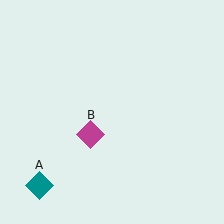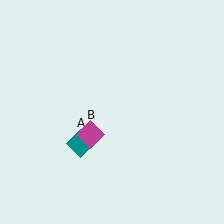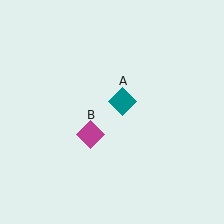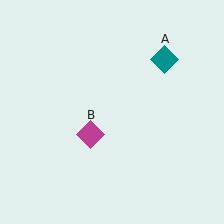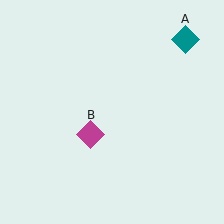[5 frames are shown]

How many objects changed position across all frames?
1 object changed position: teal diamond (object A).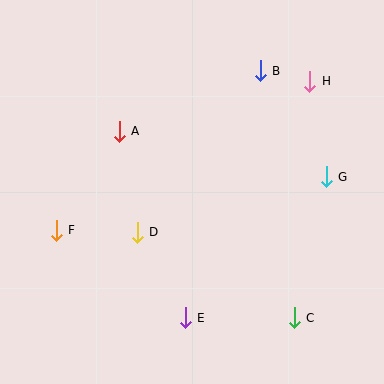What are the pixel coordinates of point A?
Point A is at (119, 131).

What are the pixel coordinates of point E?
Point E is at (185, 318).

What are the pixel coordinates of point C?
Point C is at (294, 318).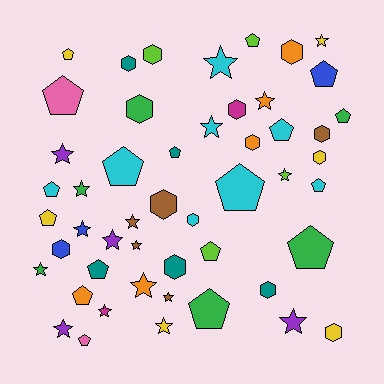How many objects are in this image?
There are 50 objects.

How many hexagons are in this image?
There are 14 hexagons.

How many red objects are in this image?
There are no red objects.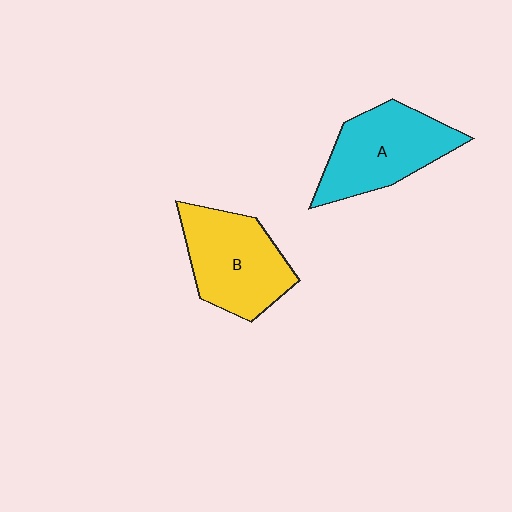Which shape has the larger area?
Shape B (yellow).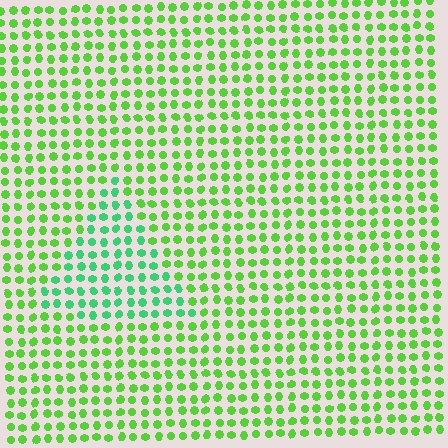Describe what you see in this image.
The image is filled with small lime elements in a uniform arrangement. A triangle-shaped region is visible where the elements are tinted to a slightly different hue, forming a subtle color boundary.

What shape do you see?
I see a triangle.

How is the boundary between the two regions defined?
The boundary is defined purely by a slight shift in hue (about 35 degrees). Spacing, size, and orientation are identical on both sides.